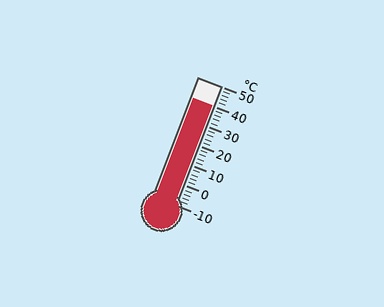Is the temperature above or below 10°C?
The temperature is above 10°C.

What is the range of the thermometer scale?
The thermometer scale ranges from -10°C to 50°C.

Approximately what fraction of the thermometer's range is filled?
The thermometer is filled to approximately 85% of its range.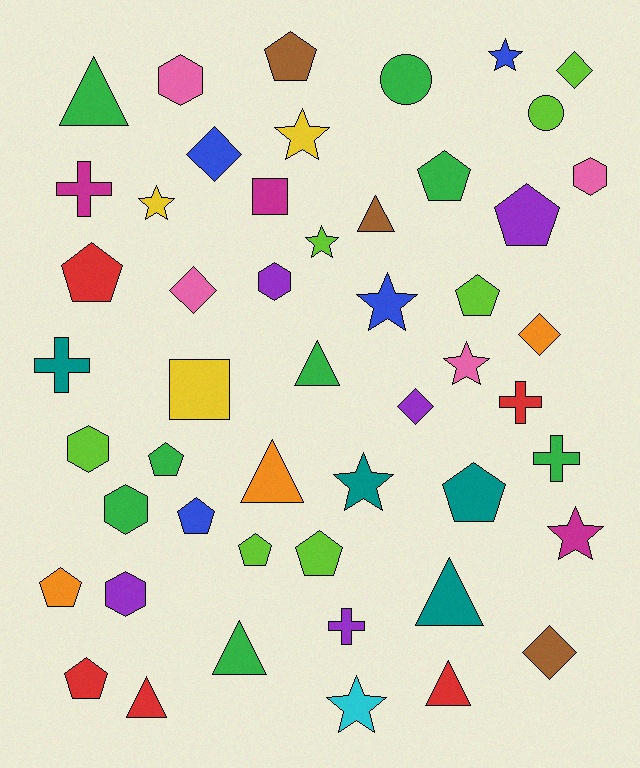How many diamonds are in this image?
There are 6 diamonds.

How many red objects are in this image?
There are 5 red objects.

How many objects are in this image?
There are 50 objects.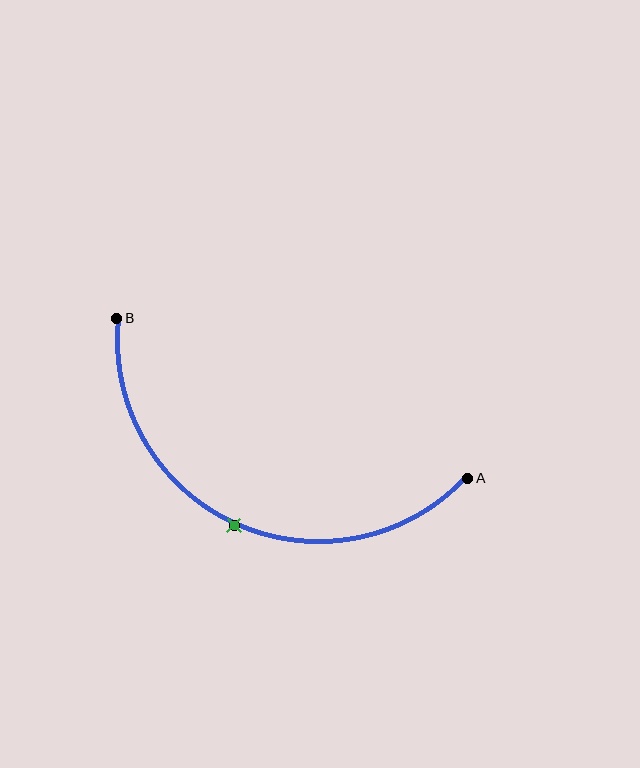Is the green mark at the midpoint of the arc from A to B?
Yes. The green mark lies on the arc at equal arc-length from both A and B — it is the arc midpoint.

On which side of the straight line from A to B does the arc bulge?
The arc bulges below the straight line connecting A and B.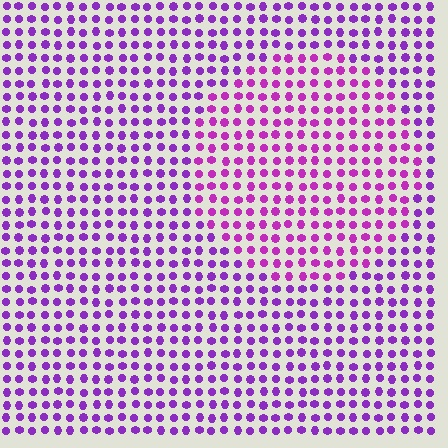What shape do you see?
I see a circle.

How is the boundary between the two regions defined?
The boundary is defined purely by a slight shift in hue (about 22 degrees). Spacing, size, and orientation are identical on both sides.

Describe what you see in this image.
The image is filled with small purple elements in a uniform arrangement. A circle-shaped region is visible where the elements are tinted to a slightly different hue, forming a subtle color boundary.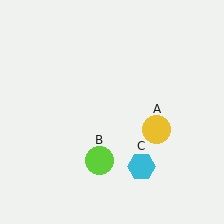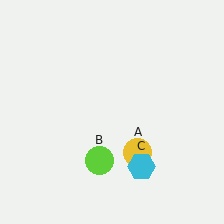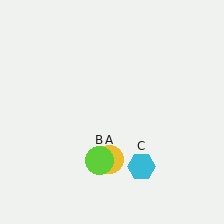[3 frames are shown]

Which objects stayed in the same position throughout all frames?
Lime circle (object B) and cyan hexagon (object C) remained stationary.